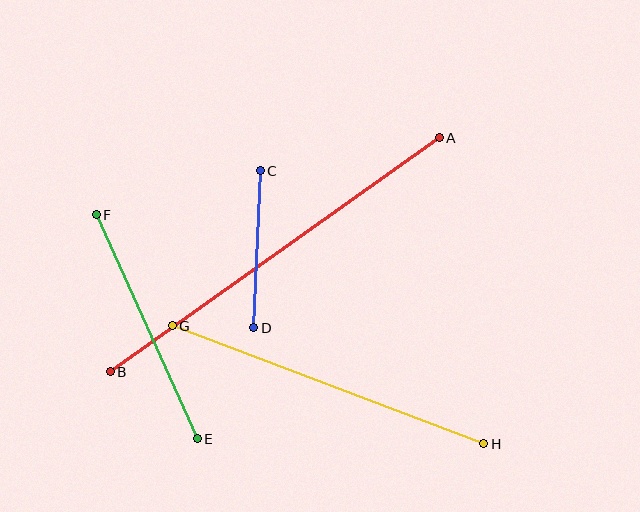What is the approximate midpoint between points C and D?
The midpoint is at approximately (257, 249) pixels.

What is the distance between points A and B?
The distance is approximately 404 pixels.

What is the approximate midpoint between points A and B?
The midpoint is at approximately (275, 255) pixels.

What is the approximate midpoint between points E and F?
The midpoint is at approximately (147, 327) pixels.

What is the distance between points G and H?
The distance is approximately 333 pixels.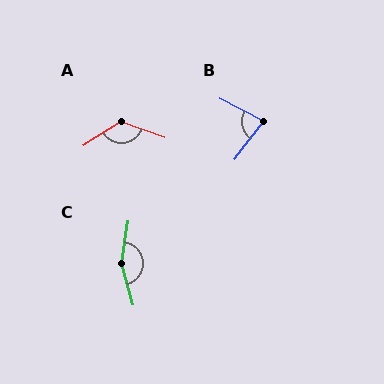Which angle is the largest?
C, at approximately 155 degrees.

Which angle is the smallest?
B, at approximately 80 degrees.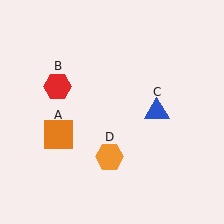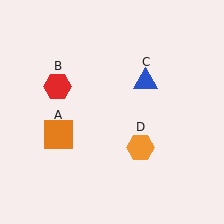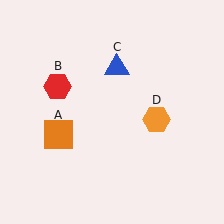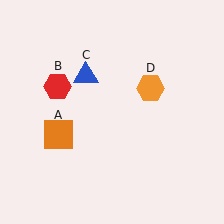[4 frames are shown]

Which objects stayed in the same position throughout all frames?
Orange square (object A) and red hexagon (object B) remained stationary.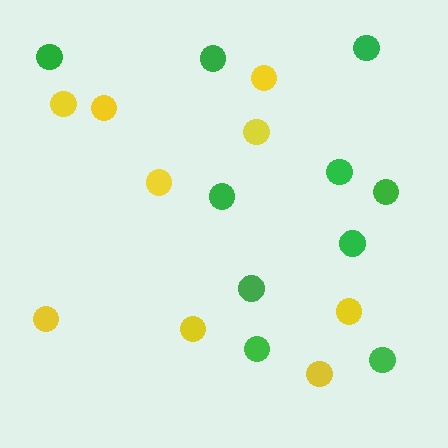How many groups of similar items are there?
There are 2 groups: one group of yellow circles (9) and one group of green circles (10).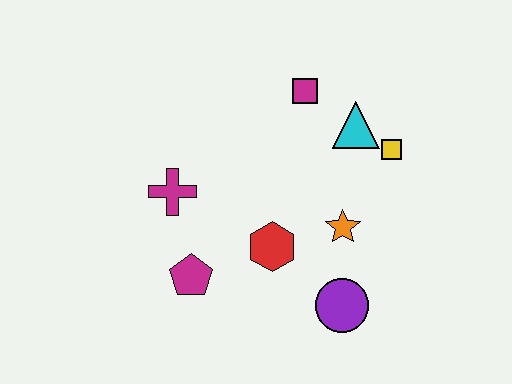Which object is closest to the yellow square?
The cyan triangle is closest to the yellow square.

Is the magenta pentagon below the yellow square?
Yes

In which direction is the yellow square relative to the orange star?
The yellow square is above the orange star.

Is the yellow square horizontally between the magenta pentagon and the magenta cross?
No